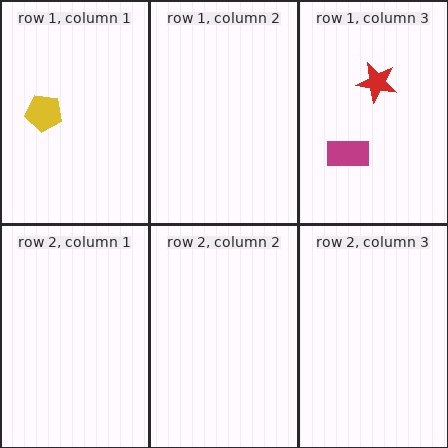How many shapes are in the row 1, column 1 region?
1.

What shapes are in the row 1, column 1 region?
The yellow pentagon.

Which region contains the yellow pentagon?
The row 1, column 1 region.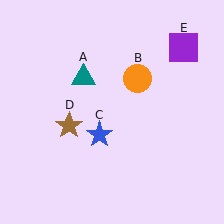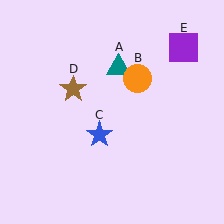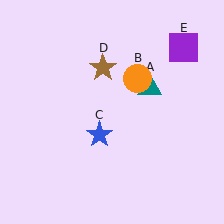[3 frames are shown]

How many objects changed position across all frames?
2 objects changed position: teal triangle (object A), brown star (object D).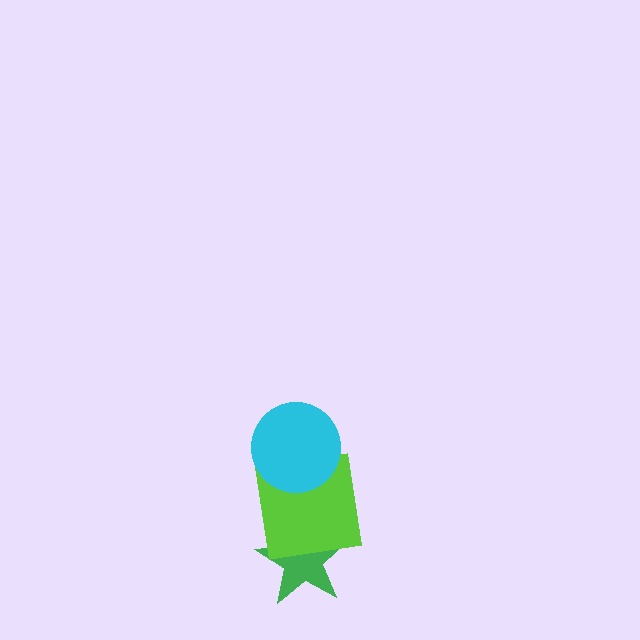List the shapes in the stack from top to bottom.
From top to bottom: the cyan circle, the lime square, the green star.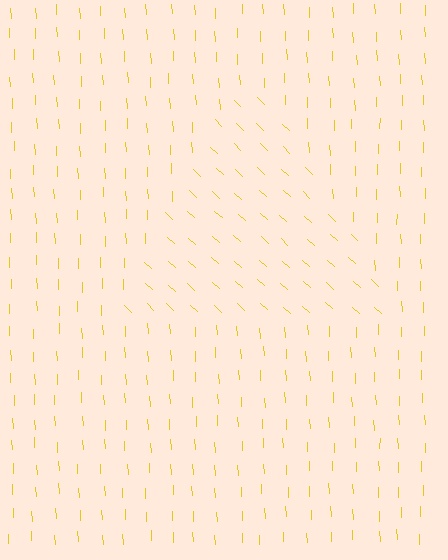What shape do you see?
I see a triangle.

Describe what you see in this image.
The image is filled with small yellow line segments. A triangle region in the image has lines oriented differently from the surrounding lines, creating a visible texture boundary.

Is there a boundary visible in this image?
Yes, there is a texture boundary formed by a change in line orientation.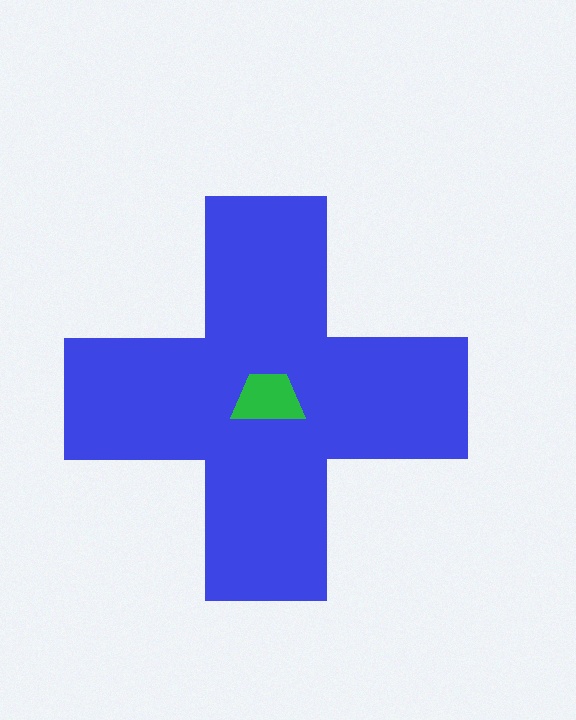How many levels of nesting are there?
2.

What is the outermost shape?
The blue cross.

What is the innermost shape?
The green trapezoid.